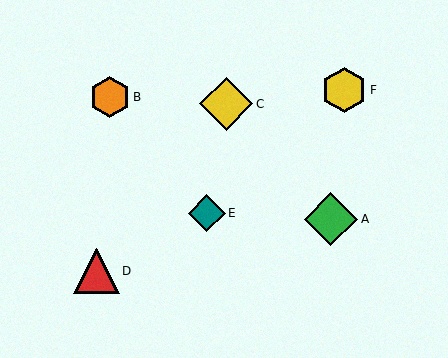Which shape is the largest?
The green diamond (labeled A) is the largest.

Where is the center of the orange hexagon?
The center of the orange hexagon is at (110, 97).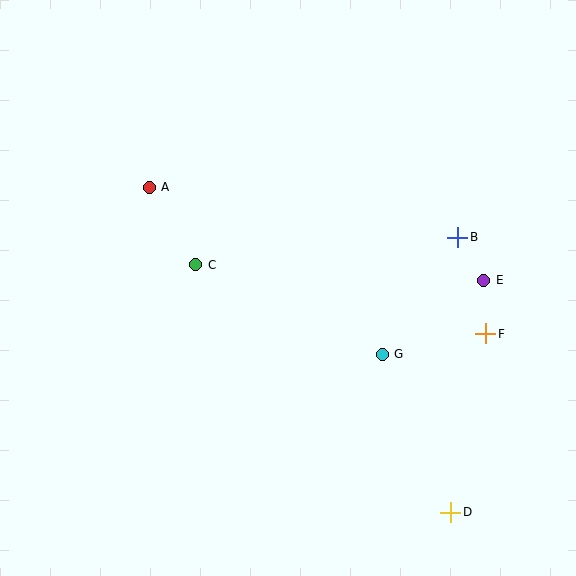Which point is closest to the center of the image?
Point C at (196, 265) is closest to the center.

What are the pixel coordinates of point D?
Point D is at (451, 512).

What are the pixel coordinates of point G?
Point G is at (382, 354).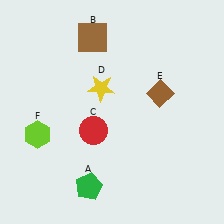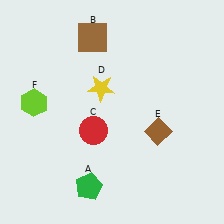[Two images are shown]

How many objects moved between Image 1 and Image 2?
2 objects moved between the two images.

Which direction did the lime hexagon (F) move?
The lime hexagon (F) moved up.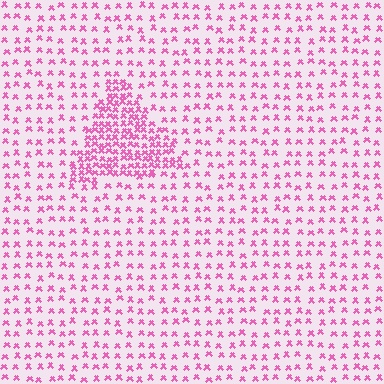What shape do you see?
I see a triangle.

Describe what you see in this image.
The image contains small pink elements arranged at two different densities. A triangle-shaped region is visible where the elements are more densely packed than the surrounding area.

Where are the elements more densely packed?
The elements are more densely packed inside the triangle boundary.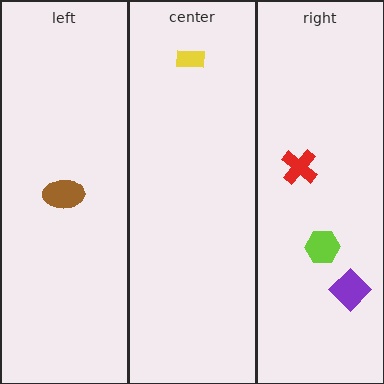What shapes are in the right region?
The purple diamond, the red cross, the lime hexagon.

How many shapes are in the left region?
1.